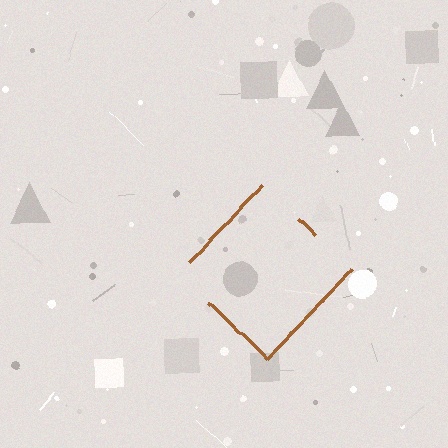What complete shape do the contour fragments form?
The contour fragments form a diamond.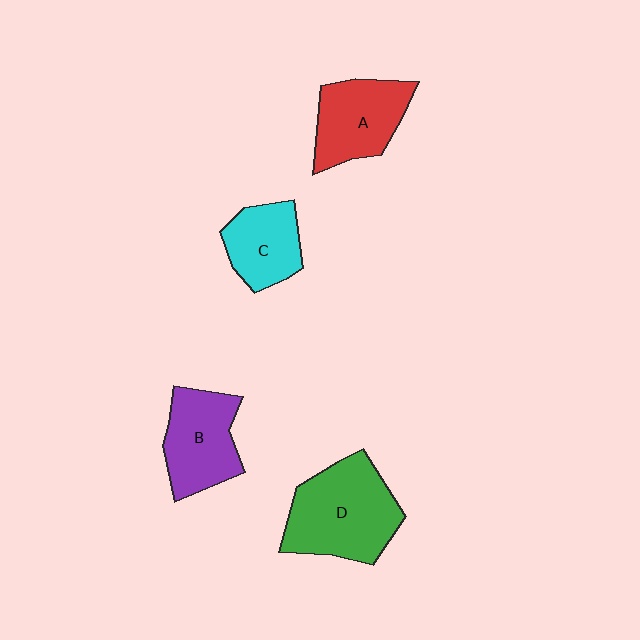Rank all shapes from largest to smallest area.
From largest to smallest: D (green), B (purple), A (red), C (cyan).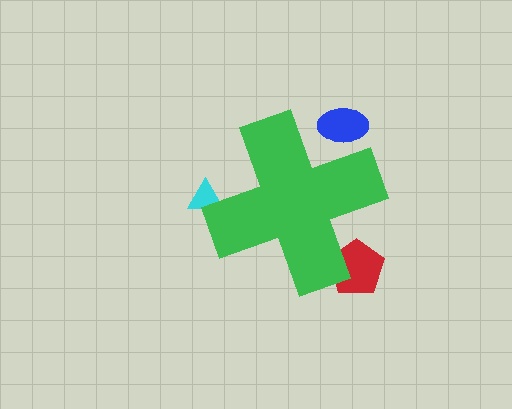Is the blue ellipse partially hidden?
Yes, the blue ellipse is partially hidden behind the green cross.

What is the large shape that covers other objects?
A green cross.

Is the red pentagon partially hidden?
Yes, the red pentagon is partially hidden behind the green cross.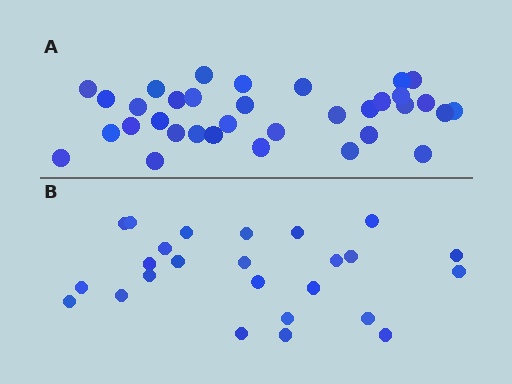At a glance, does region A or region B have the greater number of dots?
Region A (the top region) has more dots.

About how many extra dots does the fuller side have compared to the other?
Region A has roughly 8 or so more dots than region B.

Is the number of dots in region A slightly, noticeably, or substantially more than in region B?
Region A has noticeably more, but not dramatically so. The ratio is roughly 1.4 to 1.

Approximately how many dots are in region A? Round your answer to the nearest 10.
About 30 dots. (The exact count is 34, which rounds to 30.)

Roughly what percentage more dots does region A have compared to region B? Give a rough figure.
About 35% more.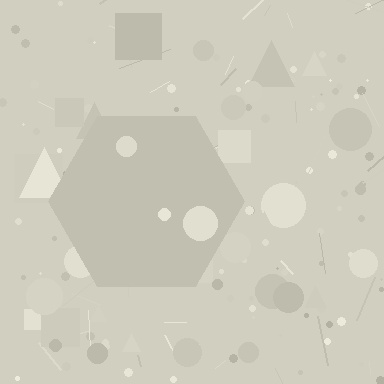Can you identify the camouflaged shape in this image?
The camouflaged shape is a hexagon.